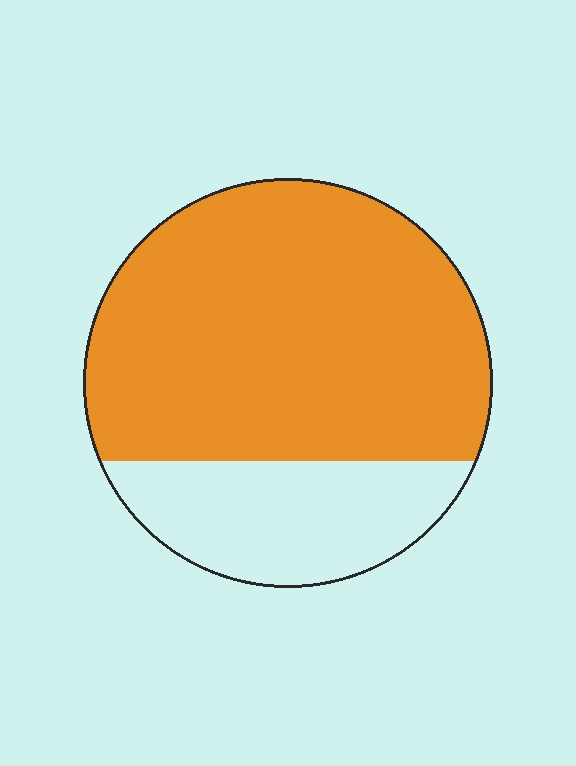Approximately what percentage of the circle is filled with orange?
Approximately 75%.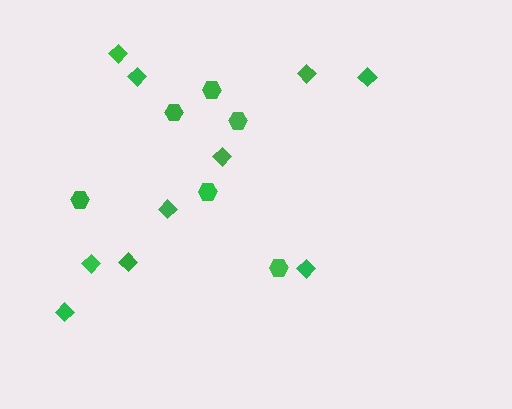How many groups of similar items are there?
There are 2 groups: one group of hexagons (6) and one group of diamonds (10).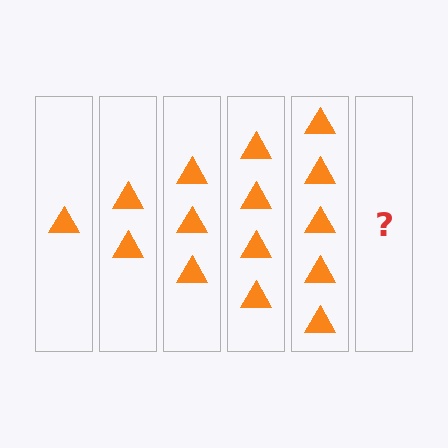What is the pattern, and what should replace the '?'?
The pattern is that each step adds one more triangle. The '?' should be 6 triangles.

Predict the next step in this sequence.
The next step is 6 triangles.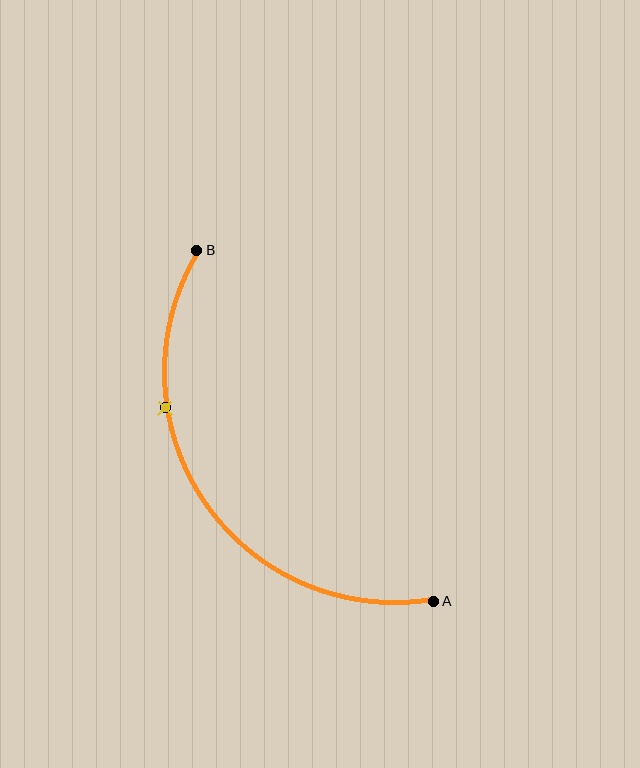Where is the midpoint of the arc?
The arc midpoint is the point on the curve farthest from the straight line joining A and B. It sits below and to the left of that line.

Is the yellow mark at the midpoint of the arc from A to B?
No. The yellow mark lies on the arc but is closer to endpoint B. The arc midpoint would be at the point on the curve equidistant along the arc from both A and B.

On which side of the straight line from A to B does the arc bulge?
The arc bulges below and to the left of the straight line connecting A and B.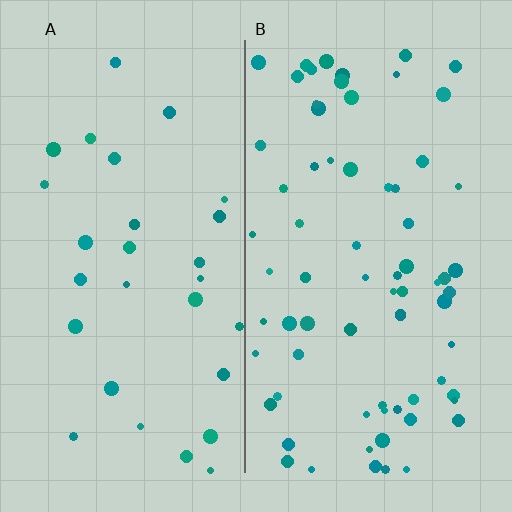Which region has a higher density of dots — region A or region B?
B (the right).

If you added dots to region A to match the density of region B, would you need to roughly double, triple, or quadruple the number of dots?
Approximately double.